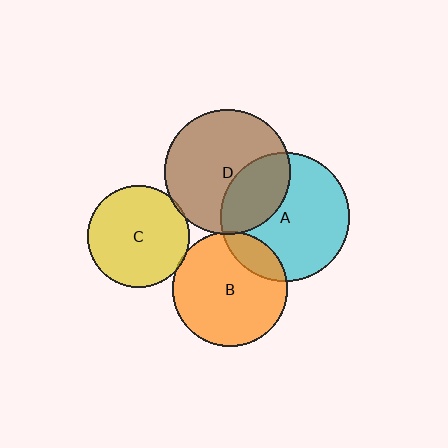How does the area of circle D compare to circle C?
Approximately 1.5 times.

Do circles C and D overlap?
Yes.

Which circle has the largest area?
Circle A (cyan).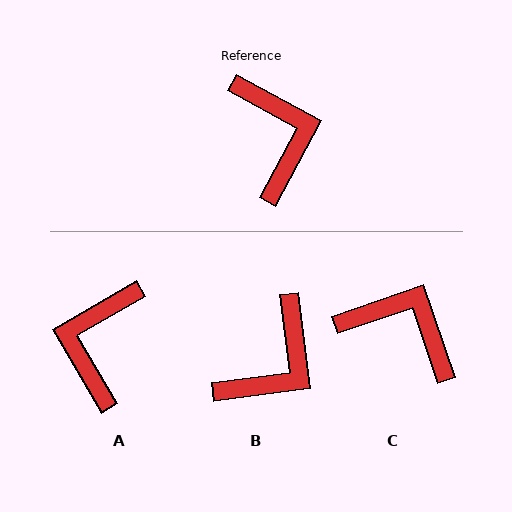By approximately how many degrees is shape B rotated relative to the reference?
Approximately 54 degrees clockwise.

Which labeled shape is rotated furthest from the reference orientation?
A, about 148 degrees away.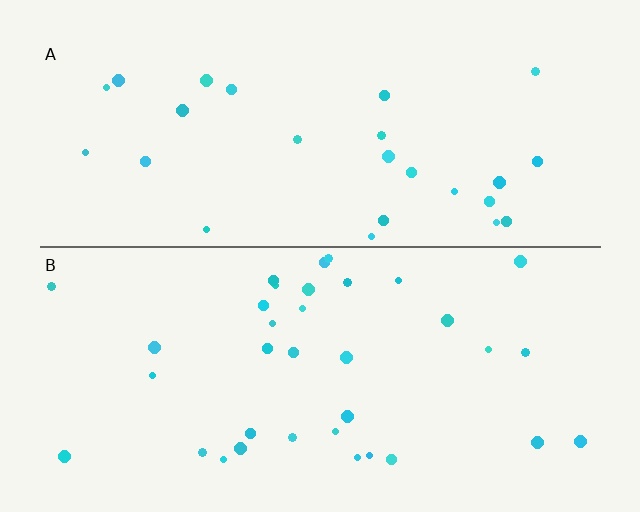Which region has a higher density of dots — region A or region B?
B (the bottom).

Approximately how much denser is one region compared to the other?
Approximately 1.4× — region B over region A.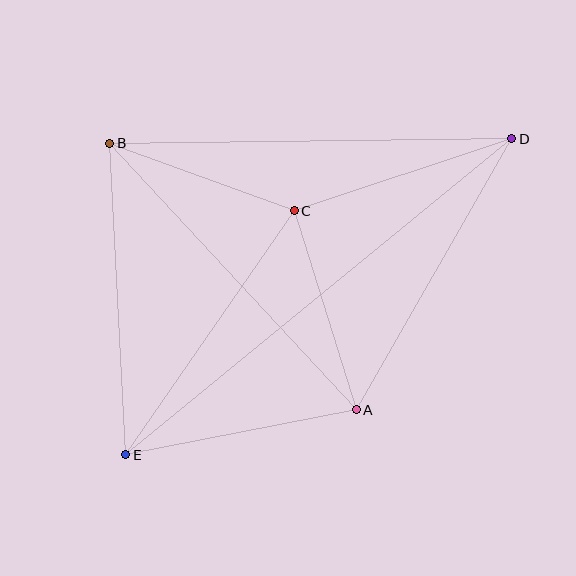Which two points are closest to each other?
Points B and C are closest to each other.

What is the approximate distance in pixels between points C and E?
The distance between C and E is approximately 296 pixels.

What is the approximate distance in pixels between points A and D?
The distance between A and D is approximately 313 pixels.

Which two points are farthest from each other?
Points D and E are farthest from each other.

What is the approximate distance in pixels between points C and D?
The distance between C and D is approximately 229 pixels.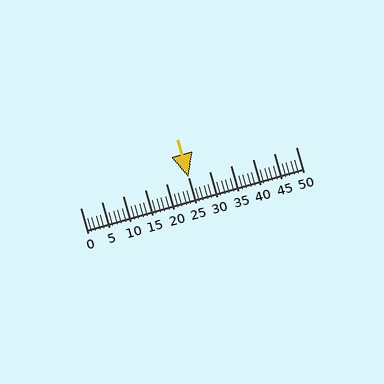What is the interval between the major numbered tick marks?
The major tick marks are spaced 5 units apart.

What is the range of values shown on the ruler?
The ruler shows values from 0 to 50.